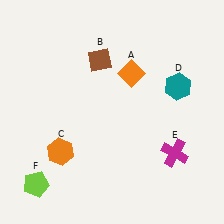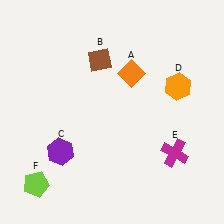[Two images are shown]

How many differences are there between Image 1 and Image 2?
There are 2 differences between the two images.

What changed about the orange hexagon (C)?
In Image 1, C is orange. In Image 2, it changed to purple.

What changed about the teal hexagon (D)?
In Image 1, D is teal. In Image 2, it changed to orange.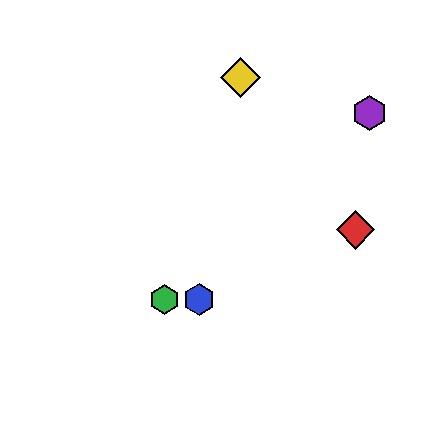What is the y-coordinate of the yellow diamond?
The yellow diamond is at y≈77.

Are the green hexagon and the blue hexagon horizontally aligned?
Yes, both are at y≈300.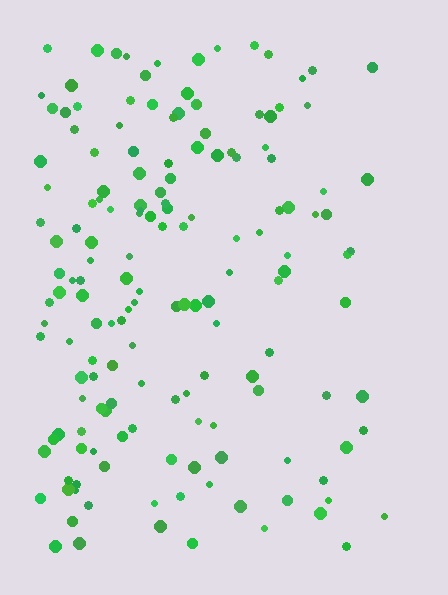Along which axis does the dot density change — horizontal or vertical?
Horizontal.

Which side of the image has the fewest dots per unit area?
The right.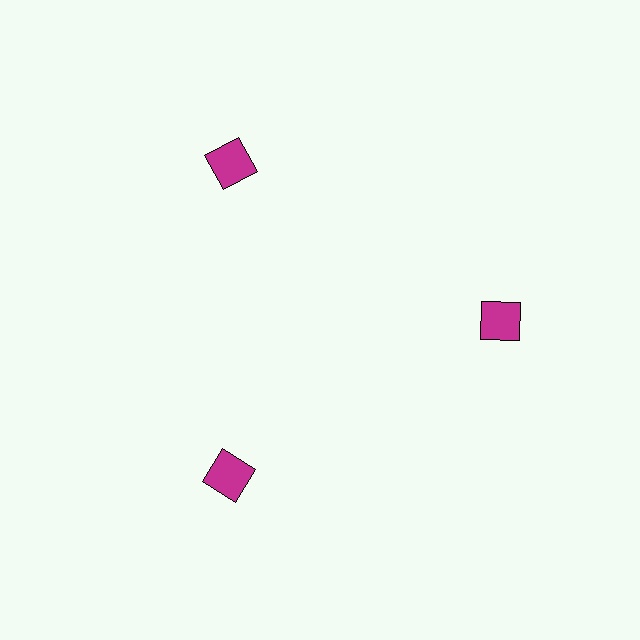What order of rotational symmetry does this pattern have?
This pattern has 3-fold rotational symmetry.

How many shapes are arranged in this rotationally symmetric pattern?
There are 3 shapes, arranged in 3 groups of 1.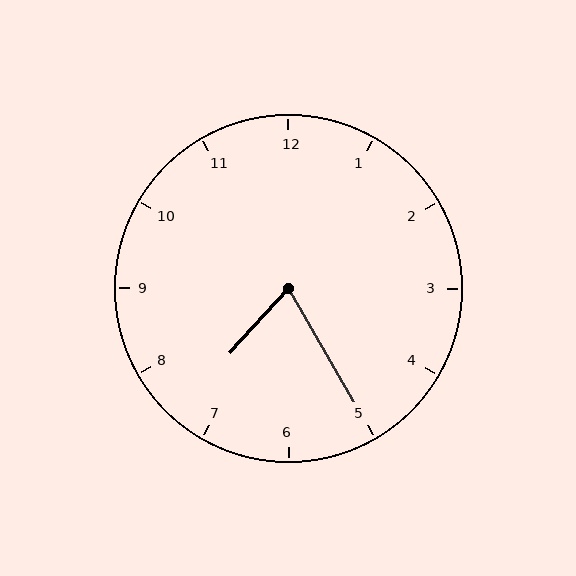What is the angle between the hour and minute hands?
Approximately 72 degrees.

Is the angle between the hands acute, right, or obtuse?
It is acute.